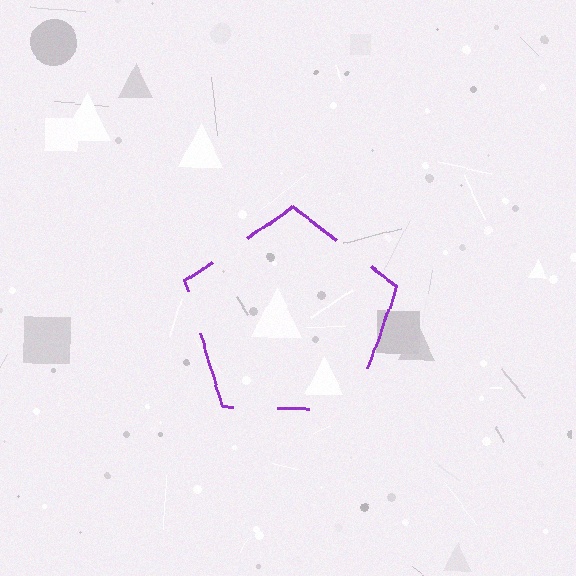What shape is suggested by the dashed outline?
The dashed outline suggests a pentagon.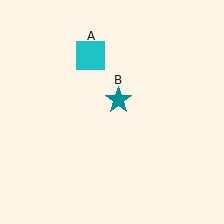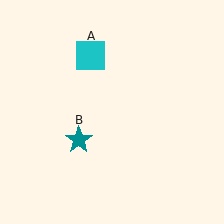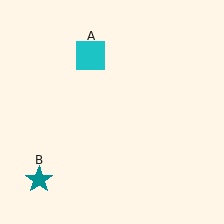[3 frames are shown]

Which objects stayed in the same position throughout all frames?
Cyan square (object A) remained stationary.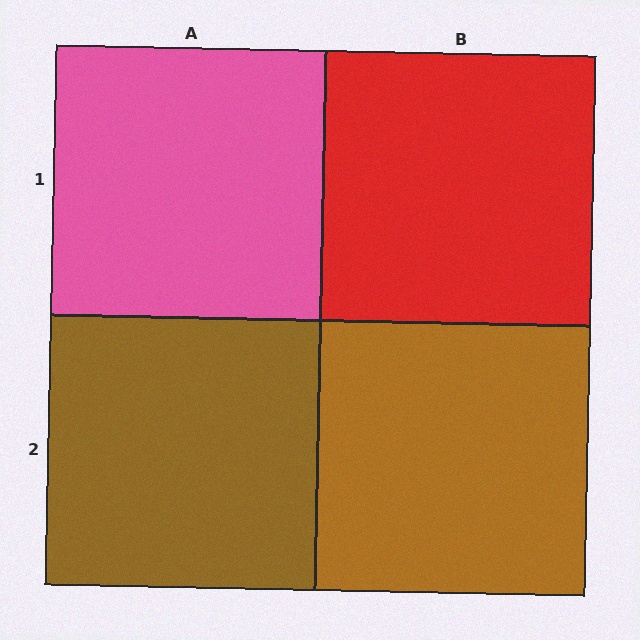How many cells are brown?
2 cells are brown.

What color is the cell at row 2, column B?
Brown.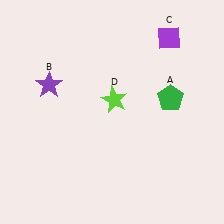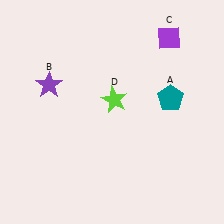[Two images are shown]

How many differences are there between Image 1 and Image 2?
There is 1 difference between the two images.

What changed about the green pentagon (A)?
In Image 1, A is green. In Image 2, it changed to teal.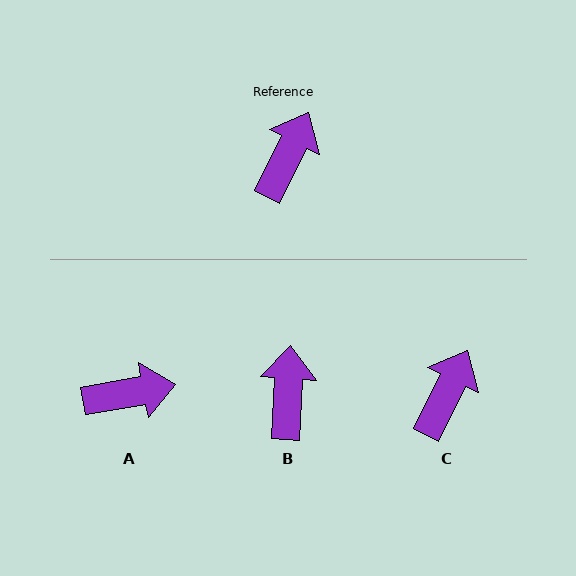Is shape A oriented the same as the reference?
No, it is off by about 53 degrees.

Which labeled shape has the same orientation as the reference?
C.